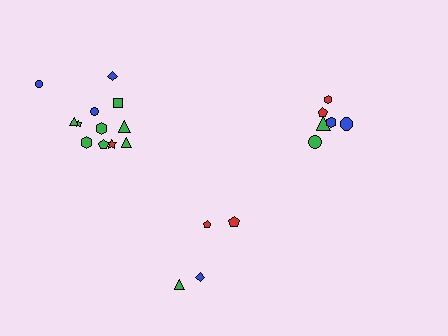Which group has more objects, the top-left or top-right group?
The top-left group.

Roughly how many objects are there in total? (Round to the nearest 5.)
Roughly 20 objects in total.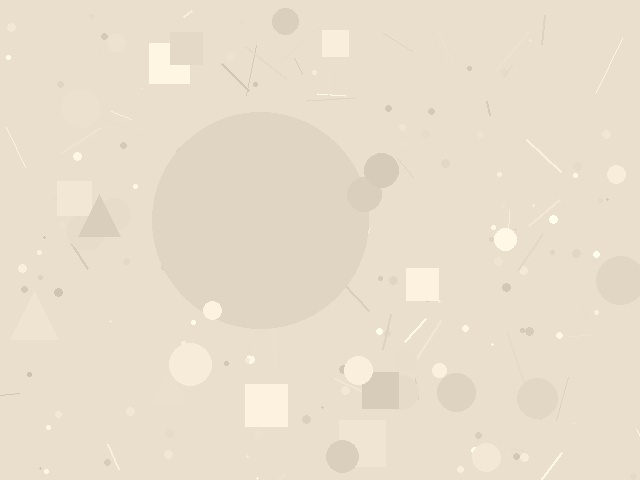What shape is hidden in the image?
A circle is hidden in the image.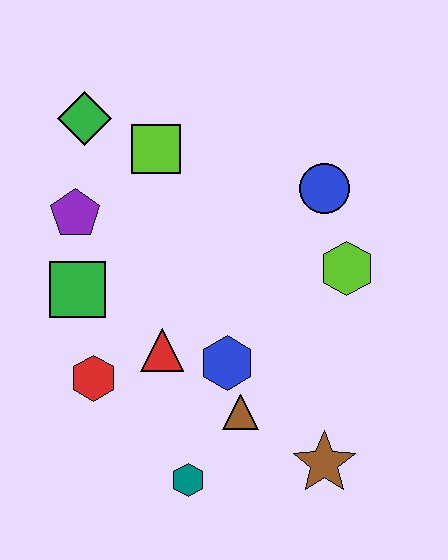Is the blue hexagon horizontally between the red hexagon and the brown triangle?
Yes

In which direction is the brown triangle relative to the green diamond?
The brown triangle is below the green diamond.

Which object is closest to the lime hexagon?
The blue circle is closest to the lime hexagon.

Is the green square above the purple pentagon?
No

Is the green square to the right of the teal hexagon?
No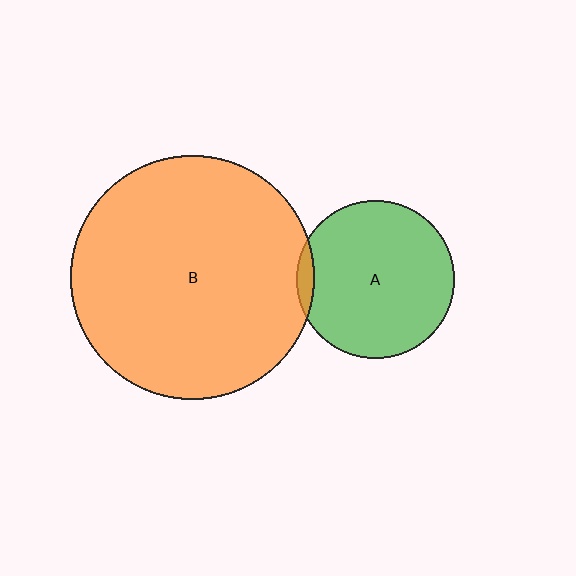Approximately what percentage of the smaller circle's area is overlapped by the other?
Approximately 5%.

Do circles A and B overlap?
Yes.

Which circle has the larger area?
Circle B (orange).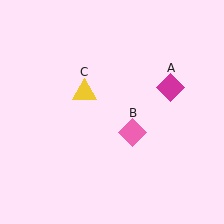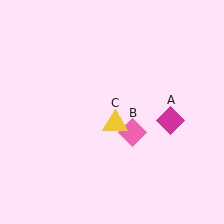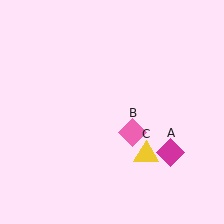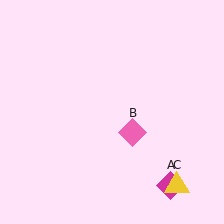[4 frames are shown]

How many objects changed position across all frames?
2 objects changed position: magenta diamond (object A), yellow triangle (object C).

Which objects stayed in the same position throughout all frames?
Pink diamond (object B) remained stationary.